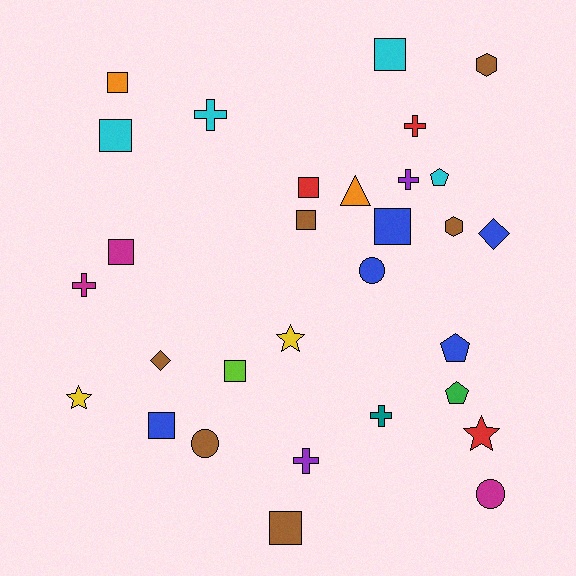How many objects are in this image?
There are 30 objects.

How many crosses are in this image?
There are 6 crosses.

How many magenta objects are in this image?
There are 3 magenta objects.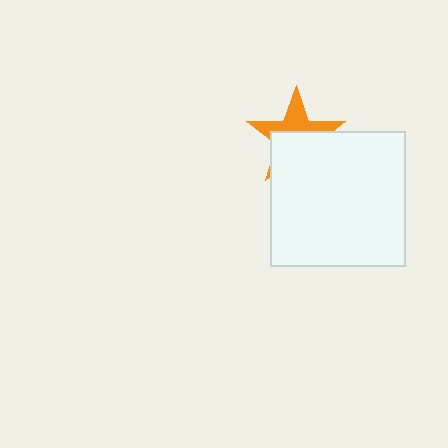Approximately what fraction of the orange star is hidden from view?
Roughly 57% of the orange star is hidden behind the white square.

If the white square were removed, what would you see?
You would see the complete orange star.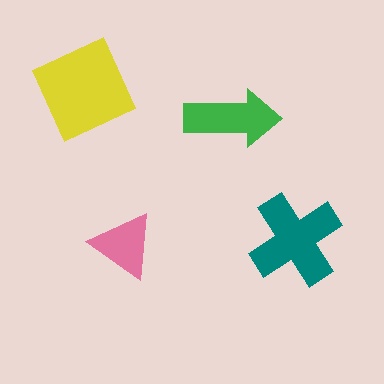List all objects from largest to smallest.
The yellow square, the teal cross, the green arrow, the pink triangle.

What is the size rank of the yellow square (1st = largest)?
1st.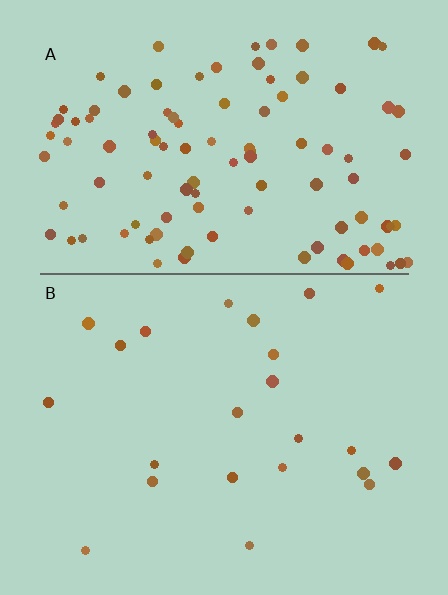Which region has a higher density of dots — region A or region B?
A (the top).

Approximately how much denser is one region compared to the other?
Approximately 4.6× — region A over region B.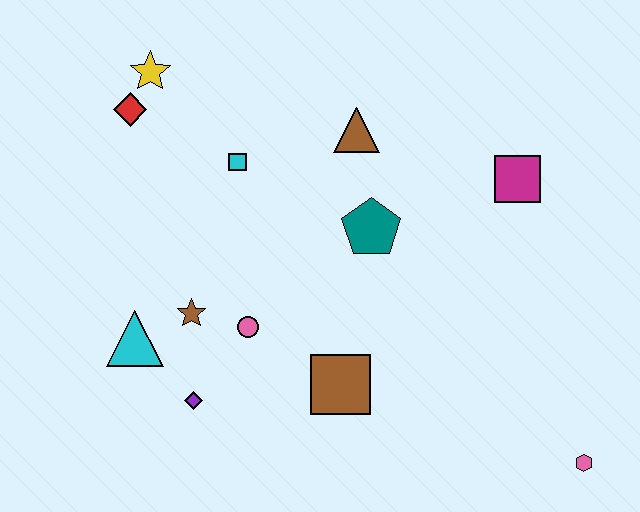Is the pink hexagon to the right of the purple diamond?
Yes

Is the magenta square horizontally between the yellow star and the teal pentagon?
No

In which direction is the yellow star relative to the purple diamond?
The yellow star is above the purple diamond.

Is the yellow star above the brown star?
Yes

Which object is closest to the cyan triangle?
The brown star is closest to the cyan triangle.